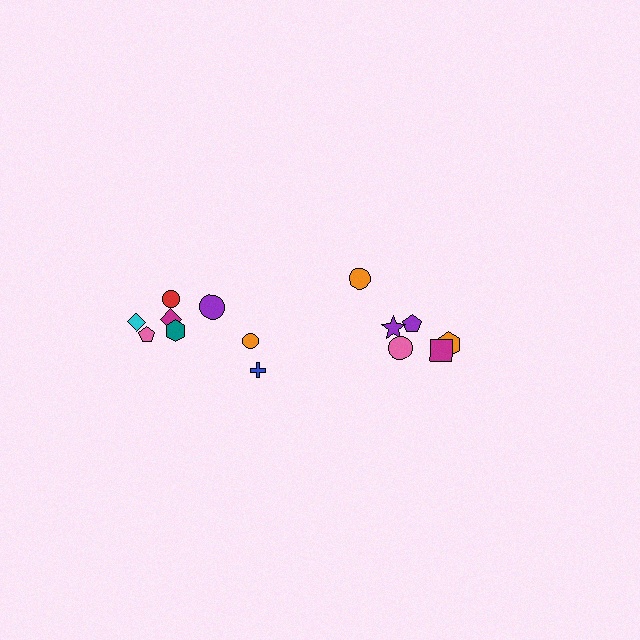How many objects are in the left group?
There are 8 objects.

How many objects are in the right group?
There are 6 objects.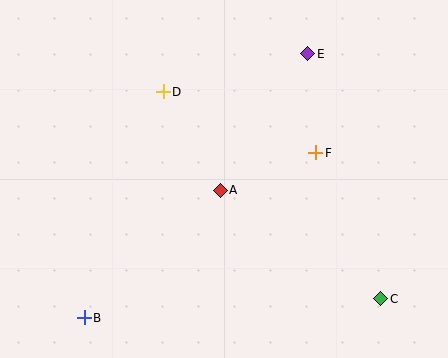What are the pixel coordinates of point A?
Point A is at (220, 190).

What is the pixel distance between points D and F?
The distance between D and F is 164 pixels.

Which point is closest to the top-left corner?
Point D is closest to the top-left corner.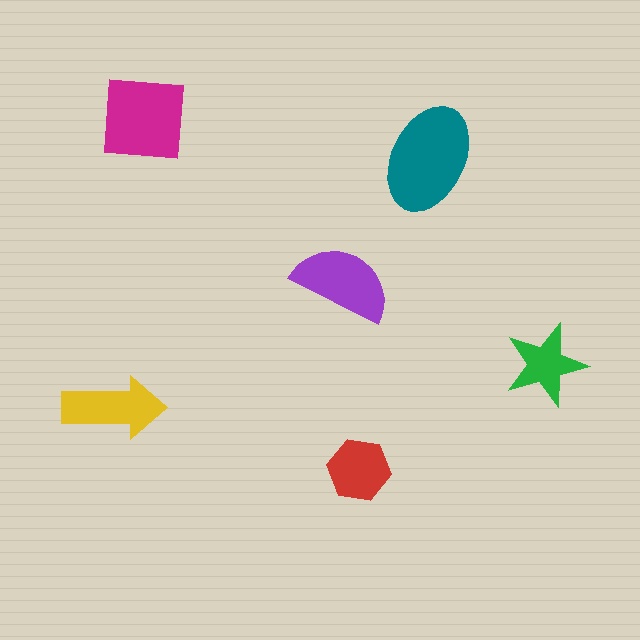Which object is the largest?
The teal ellipse.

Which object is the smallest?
The green star.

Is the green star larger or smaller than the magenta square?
Smaller.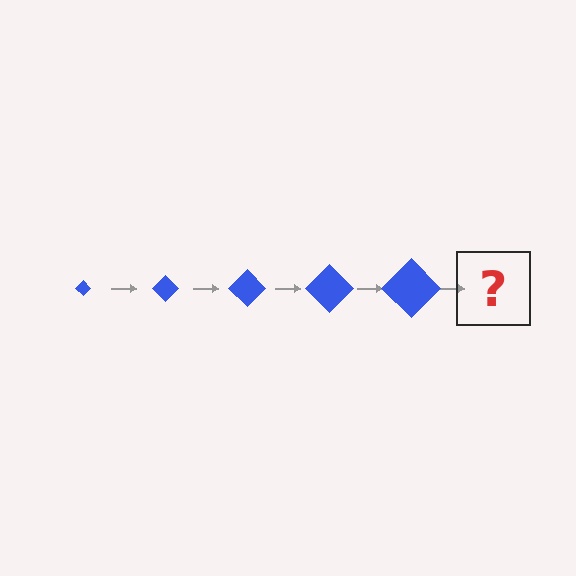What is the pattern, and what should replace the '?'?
The pattern is that the diamond gets progressively larger each step. The '?' should be a blue diamond, larger than the previous one.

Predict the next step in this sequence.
The next step is a blue diamond, larger than the previous one.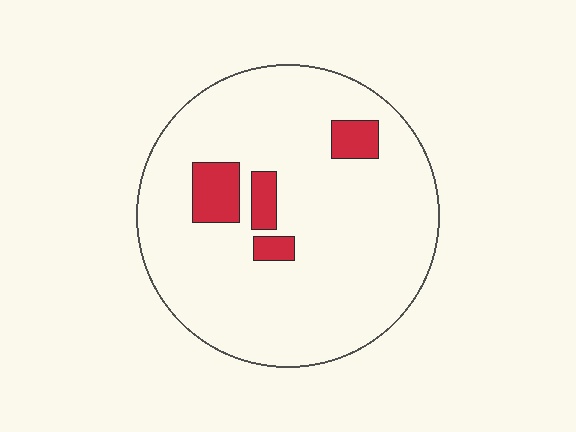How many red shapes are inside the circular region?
4.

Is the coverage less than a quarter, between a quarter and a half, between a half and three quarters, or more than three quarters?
Less than a quarter.